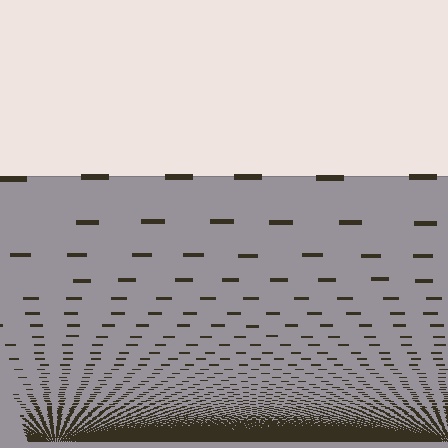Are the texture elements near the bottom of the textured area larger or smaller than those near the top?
Smaller. The gradient is inverted — elements near the bottom are smaller and denser.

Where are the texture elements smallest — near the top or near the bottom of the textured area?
Near the bottom.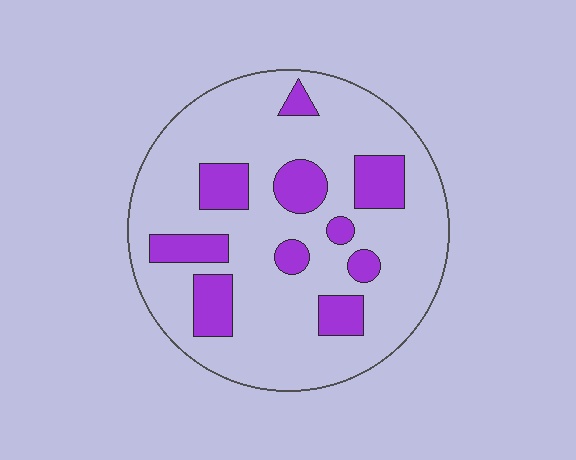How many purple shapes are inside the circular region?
10.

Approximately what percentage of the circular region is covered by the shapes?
Approximately 20%.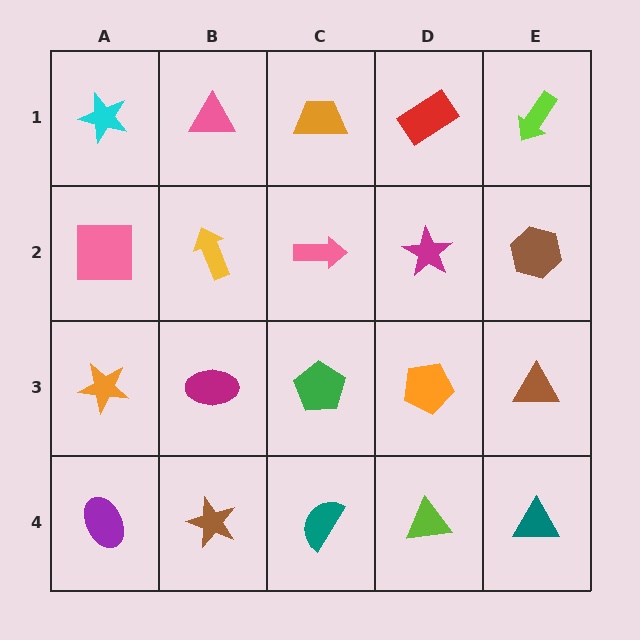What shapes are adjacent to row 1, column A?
A pink square (row 2, column A), a pink triangle (row 1, column B).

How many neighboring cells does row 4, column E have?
2.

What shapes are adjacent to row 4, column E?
A brown triangle (row 3, column E), a lime triangle (row 4, column D).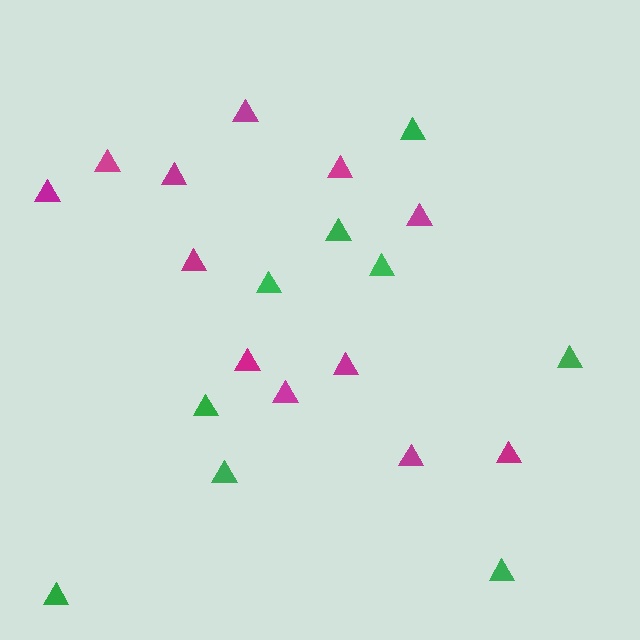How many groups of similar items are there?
There are 2 groups: one group of green triangles (9) and one group of magenta triangles (12).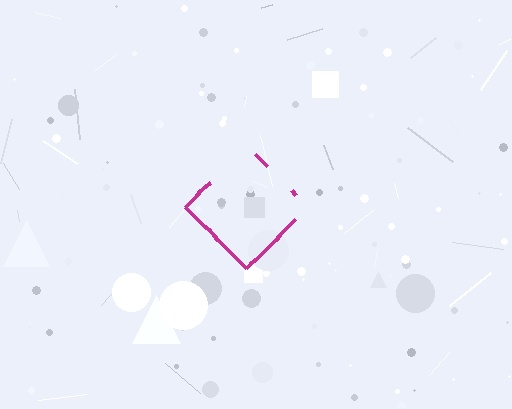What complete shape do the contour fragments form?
The contour fragments form a diamond.